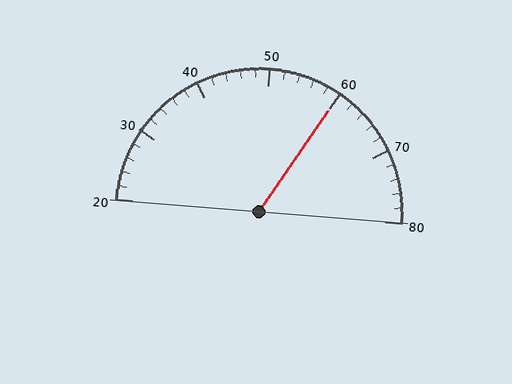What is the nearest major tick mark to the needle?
The nearest major tick mark is 60.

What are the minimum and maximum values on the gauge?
The gauge ranges from 20 to 80.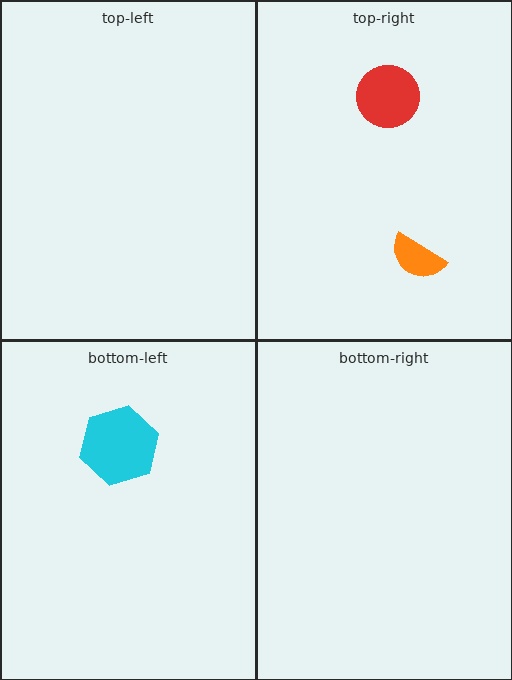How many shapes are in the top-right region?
2.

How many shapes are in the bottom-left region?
1.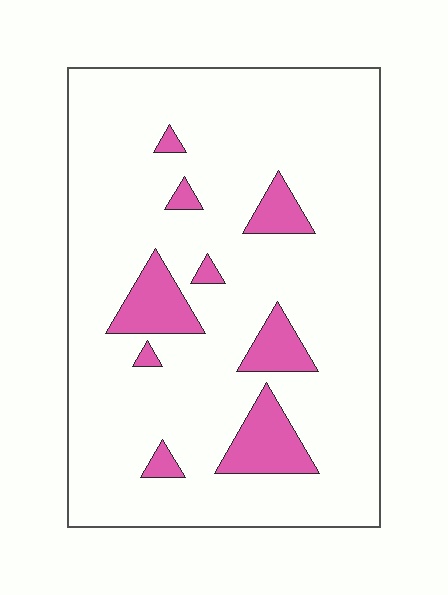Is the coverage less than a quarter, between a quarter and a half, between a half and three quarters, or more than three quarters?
Less than a quarter.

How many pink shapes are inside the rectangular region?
9.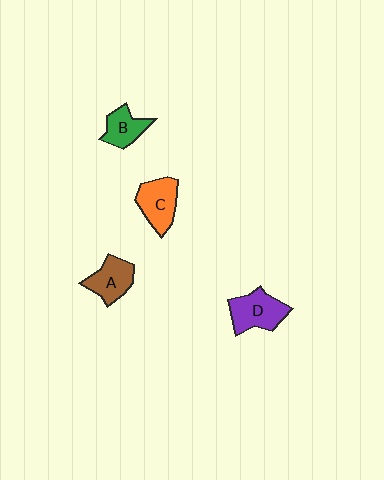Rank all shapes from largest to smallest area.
From largest to smallest: D (purple), C (orange), A (brown), B (green).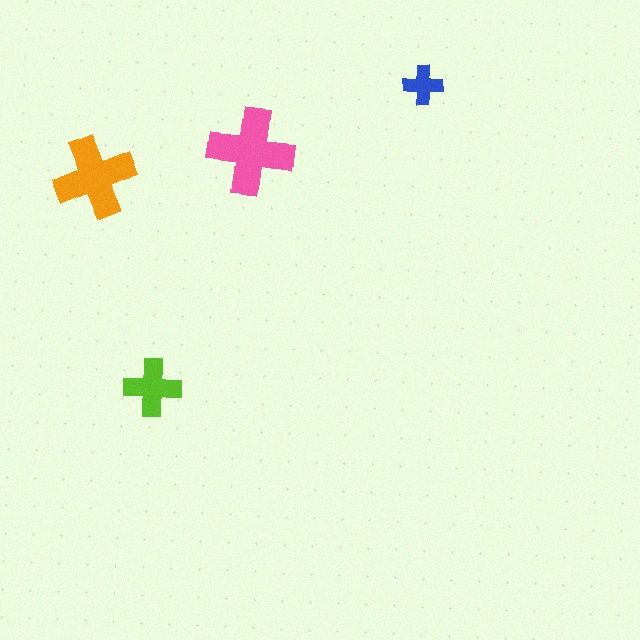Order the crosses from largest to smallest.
the pink one, the orange one, the lime one, the blue one.